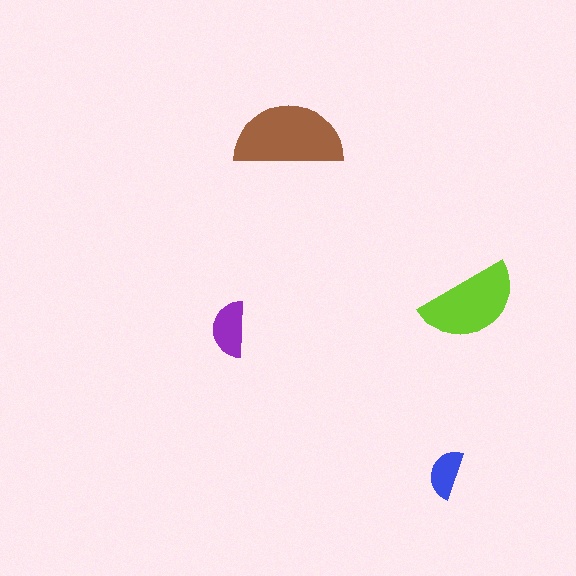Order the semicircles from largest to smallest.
the brown one, the lime one, the purple one, the blue one.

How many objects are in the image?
There are 4 objects in the image.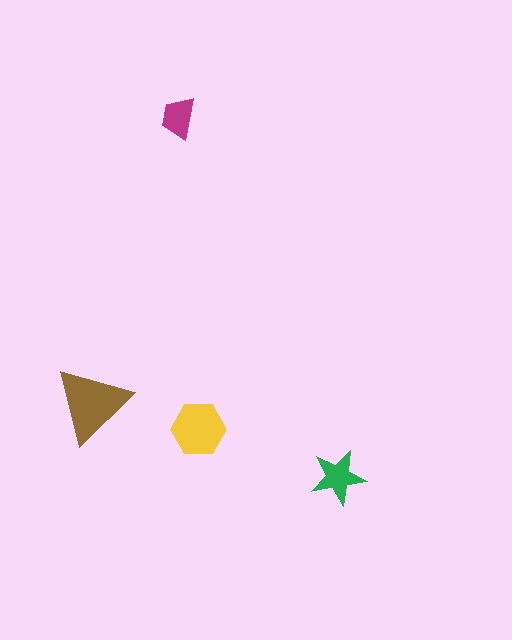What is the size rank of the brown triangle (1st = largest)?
1st.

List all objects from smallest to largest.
The magenta trapezoid, the green star, the yellow hexagon, the brown triangle.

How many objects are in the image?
There are 4 objects in the image.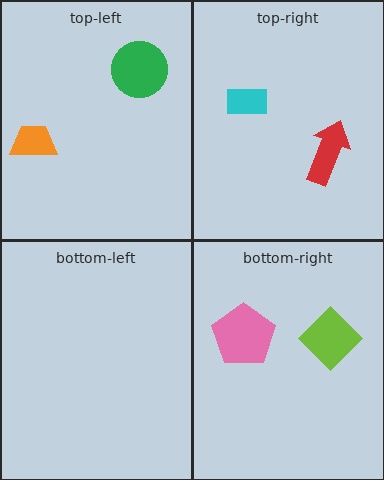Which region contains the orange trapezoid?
The top-left region.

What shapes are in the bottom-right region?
The lime diamond, the pink pentagon.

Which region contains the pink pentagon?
The bottom-right region.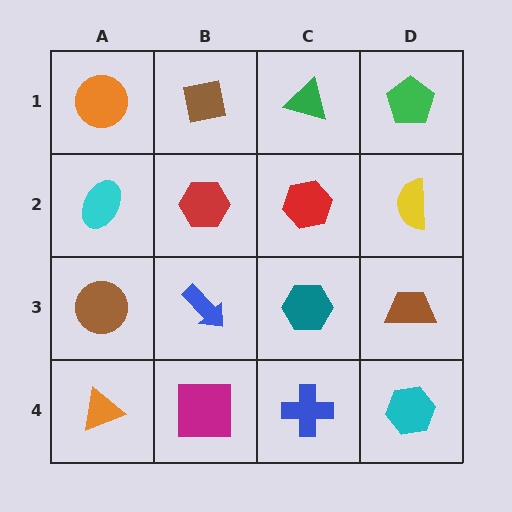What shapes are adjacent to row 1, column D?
A yellow semicircle (row 2, column D), a green triangle (row 1, column C).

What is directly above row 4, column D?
A brown trapezoid.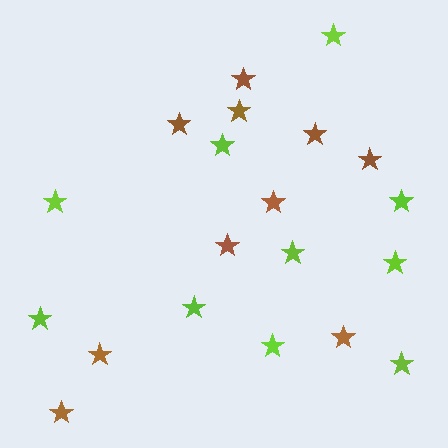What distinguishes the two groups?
There are 2 groups: one group of lime stars (10) and one group of brown stars (10).